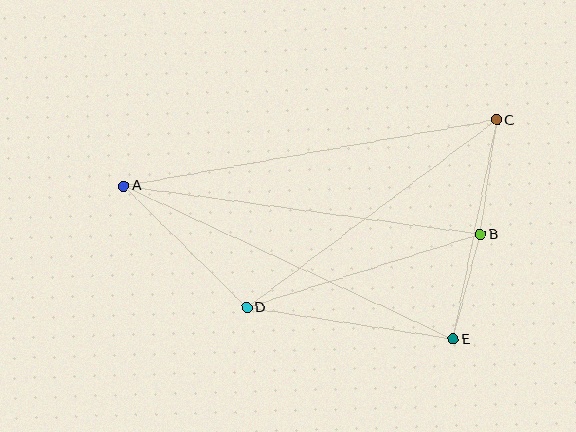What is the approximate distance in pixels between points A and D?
The distance between A and D is approximately 173 pixels.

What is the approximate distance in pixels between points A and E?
The distance between A and E is approximately 364 pixels.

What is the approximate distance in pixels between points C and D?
The distance between C and D is approximately 312 pixels.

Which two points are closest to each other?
Points B and E are closest to each other.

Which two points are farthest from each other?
Points A and C are farthest from each other.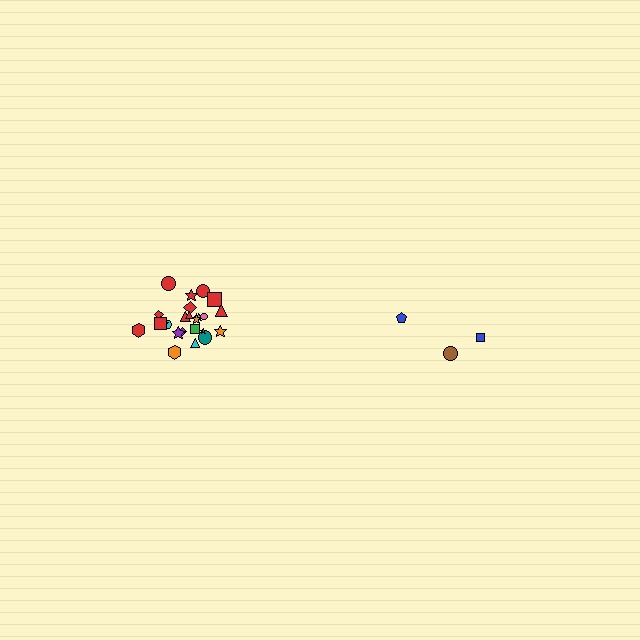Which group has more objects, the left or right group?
The left group.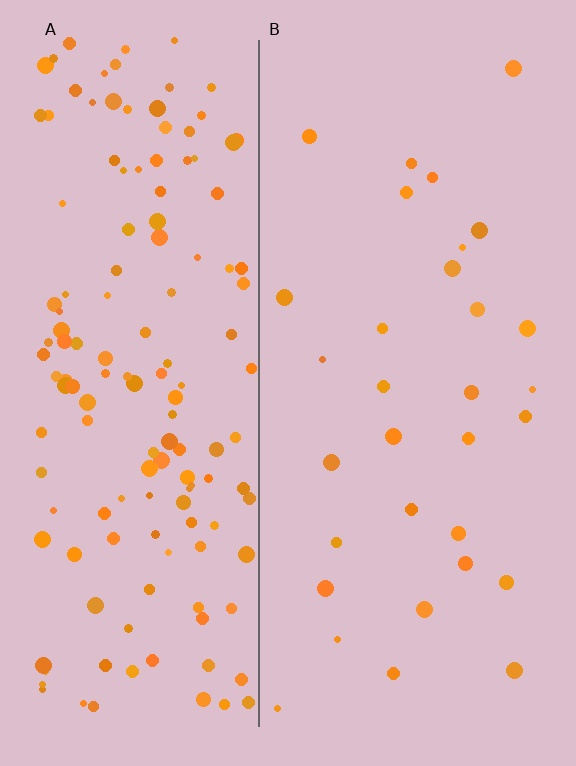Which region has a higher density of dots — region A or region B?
A (the left).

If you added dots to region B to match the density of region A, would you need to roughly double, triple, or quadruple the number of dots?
Approximately quadruple.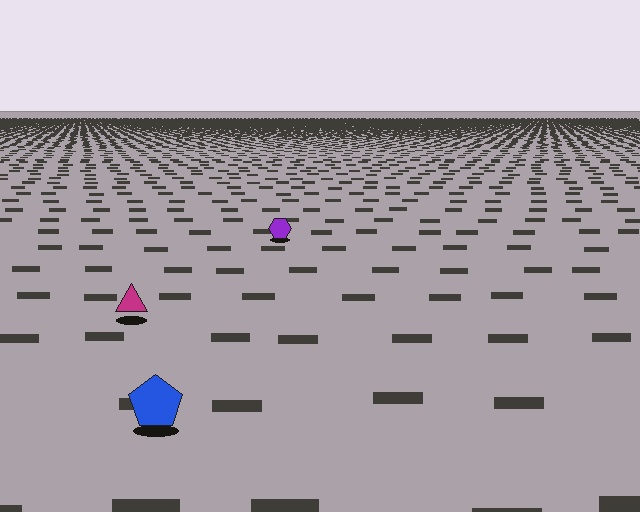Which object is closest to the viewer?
The blue pentagon is closest. The texture marks near it are larger and more spread out.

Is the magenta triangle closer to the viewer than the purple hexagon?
Yes. The magenta triangle is closer — you can tell from the texture gradient: the ground texture is coarser near it.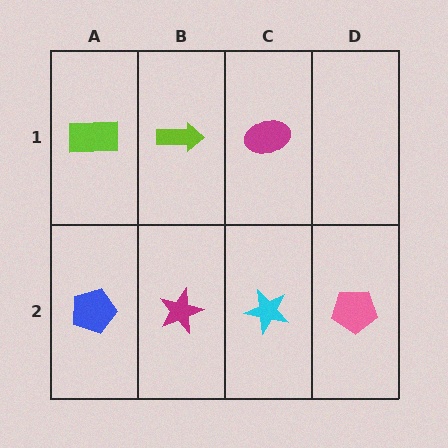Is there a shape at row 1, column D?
No, that cell is empty.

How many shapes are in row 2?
4 shapes.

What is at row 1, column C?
A magenta ellipse.